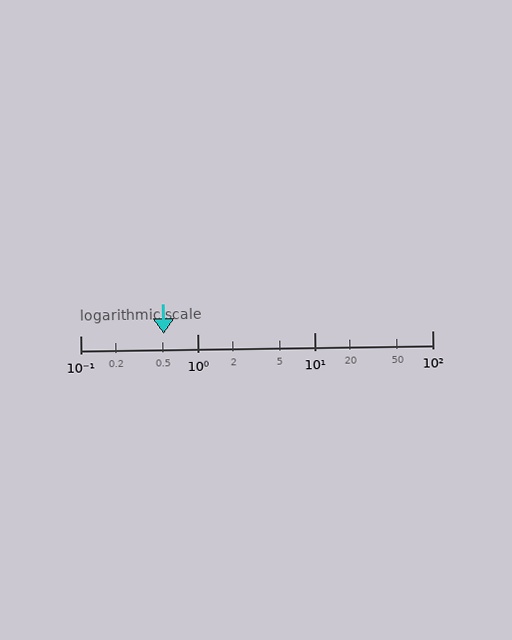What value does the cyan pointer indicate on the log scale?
The pointer indicates approximately 0.51.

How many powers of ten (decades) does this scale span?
The scale spans 3 decades, from 0.1 to 100.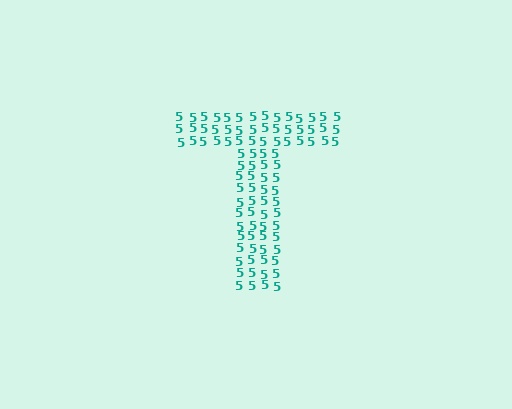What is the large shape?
The large shape is the letter T.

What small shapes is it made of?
It is made of small digit 5's.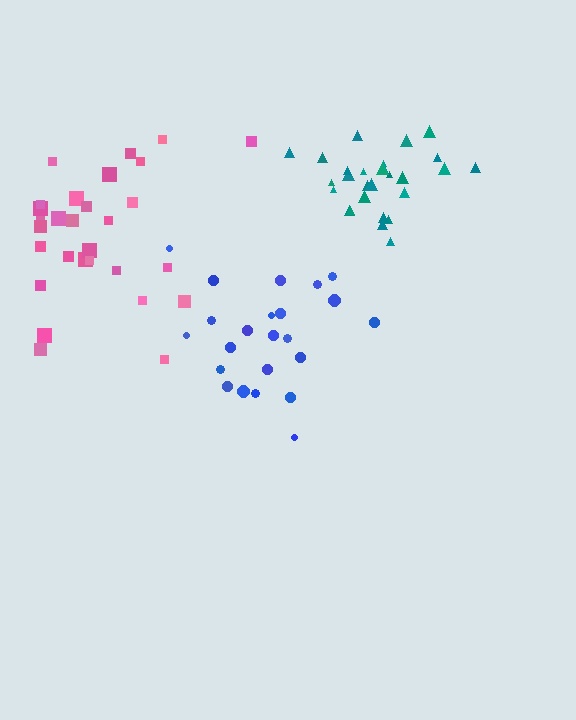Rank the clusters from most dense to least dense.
teal, blue, pink.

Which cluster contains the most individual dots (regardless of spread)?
Pink (29).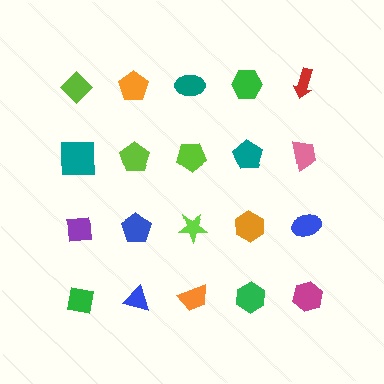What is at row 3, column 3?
A lime star.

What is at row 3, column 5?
A blue ellipse.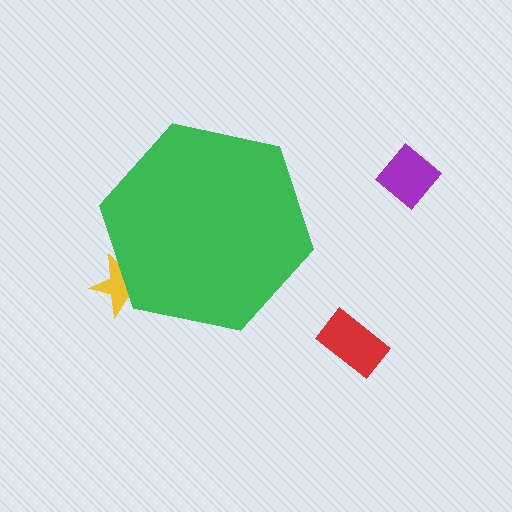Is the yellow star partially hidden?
Yes, the yellow star is partially hidden behind the green hexagon.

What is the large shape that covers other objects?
A green hexagon.